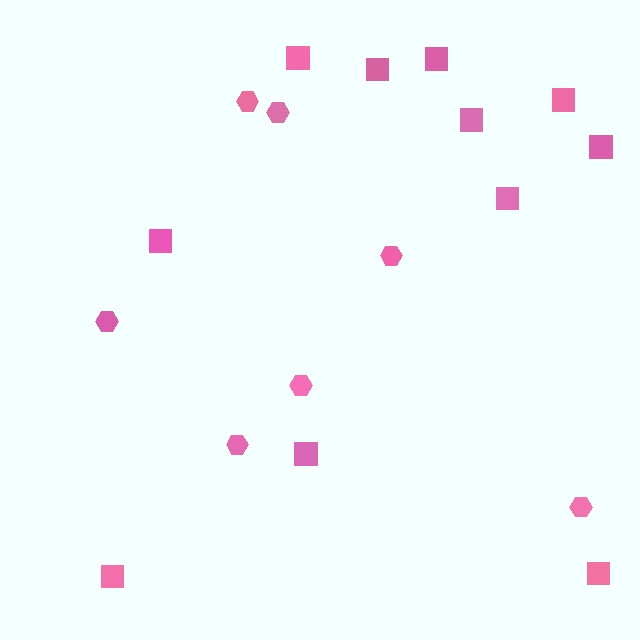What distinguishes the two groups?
There are 2 groups: one group of squares (11) and one group of hexagons (7).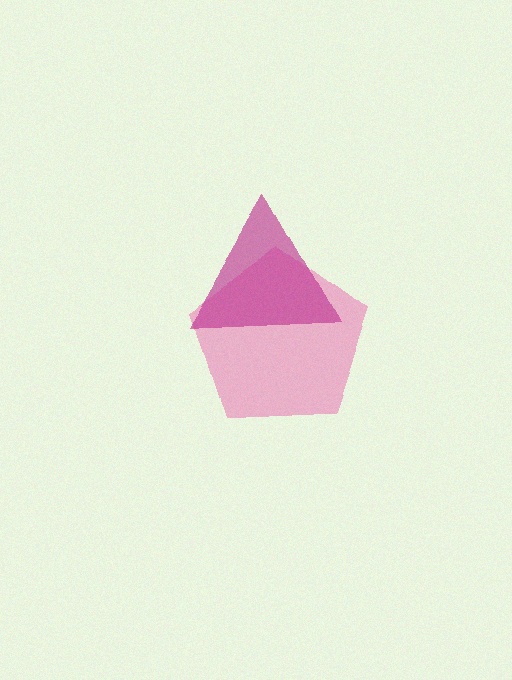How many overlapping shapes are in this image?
There are 2 overlapping shapes in the image.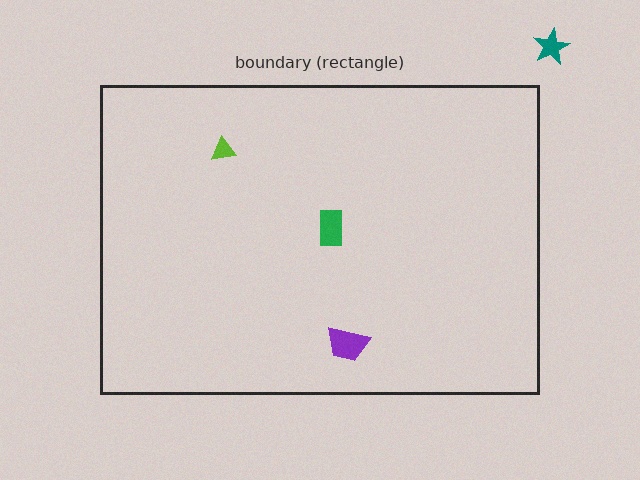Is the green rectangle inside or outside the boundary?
Inside.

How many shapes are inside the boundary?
3 inside, 1 outside.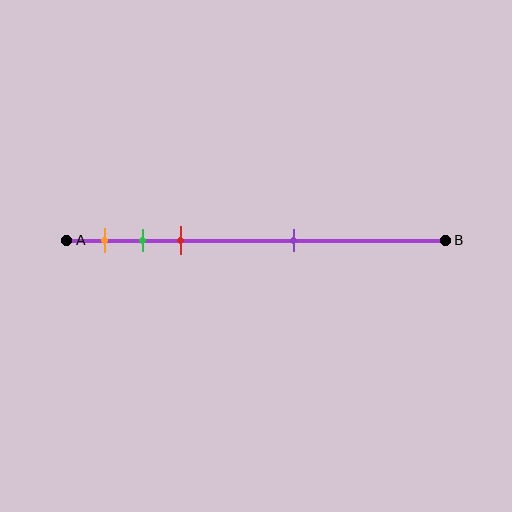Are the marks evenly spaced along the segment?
No, the marks are not evenly spaced.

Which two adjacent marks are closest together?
The green and red marks are the closest adjacent pair.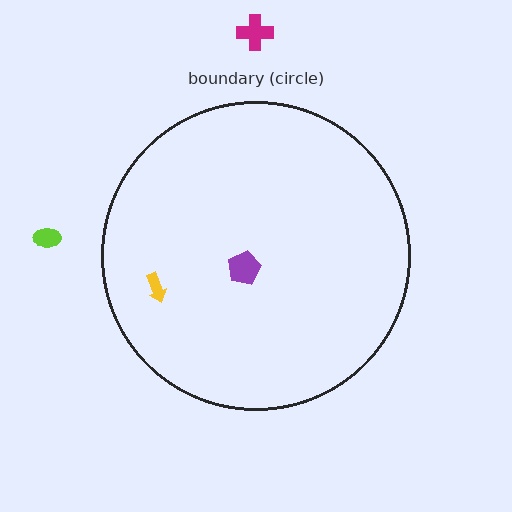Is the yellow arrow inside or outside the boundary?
Inside.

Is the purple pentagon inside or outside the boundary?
Inside.